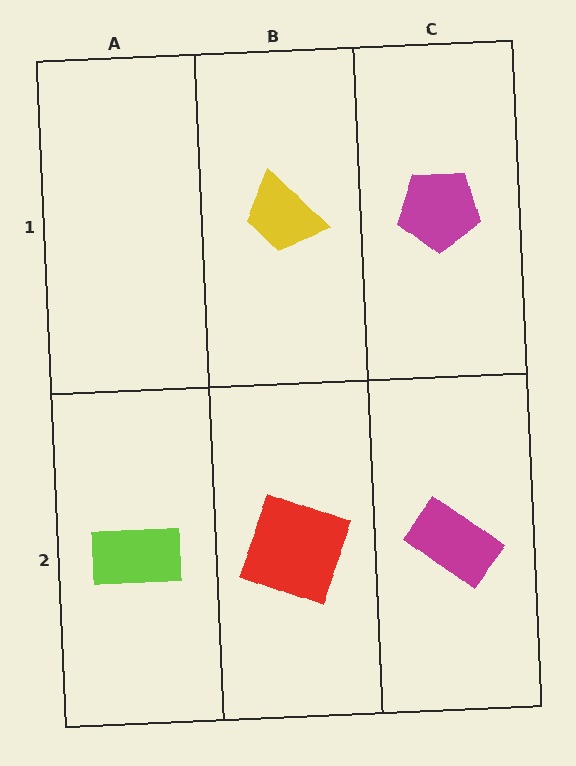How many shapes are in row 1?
2 shapes.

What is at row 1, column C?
A magenta pentagon.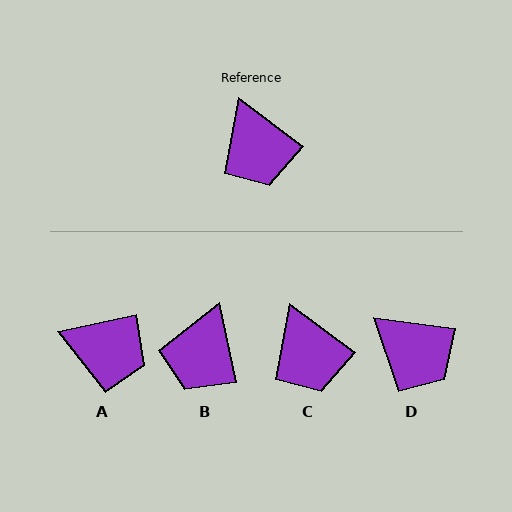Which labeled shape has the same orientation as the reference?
C.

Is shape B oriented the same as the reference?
No, it is off by about 41 degrees.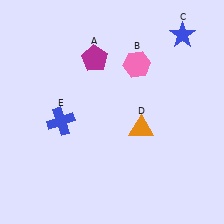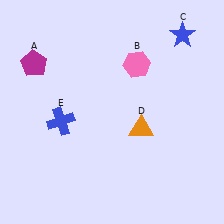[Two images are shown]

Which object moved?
The magenta pentagon (A) moved left.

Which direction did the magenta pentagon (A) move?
The magenta pentagon (A) moved left.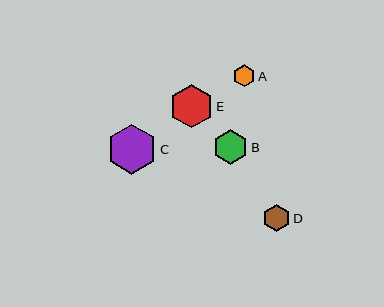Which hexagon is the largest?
Hexagon C is the largest with a size of approximately 50 pixels.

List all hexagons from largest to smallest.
From largest to smallest: C, E, B, D, A.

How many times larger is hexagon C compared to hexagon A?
Hexagon C is approximately 2.2 times the size of hexagon A.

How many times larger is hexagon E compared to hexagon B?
Hexagon E is approximately 1.2 times the size of hexagon B.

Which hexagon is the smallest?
Hexagon A is the smallest with a size of approximately 22 pixels.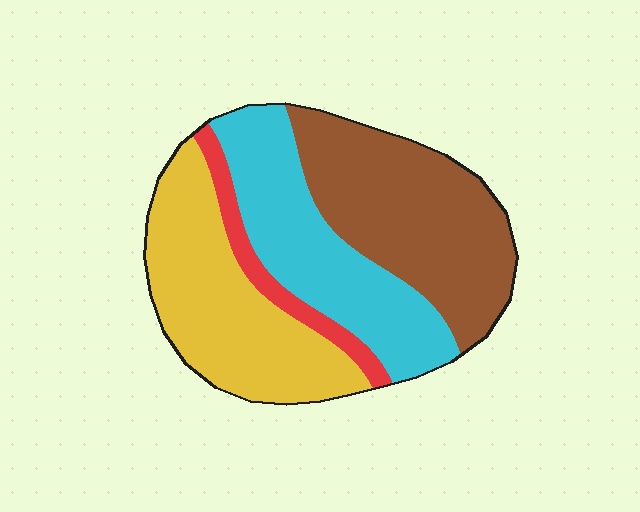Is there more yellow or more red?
Yellow.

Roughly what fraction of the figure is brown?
Brown covers around 35% of the figure.